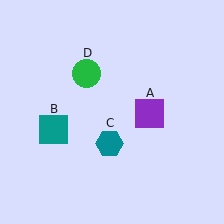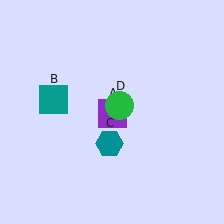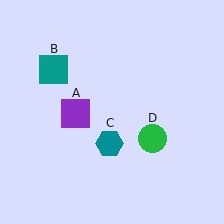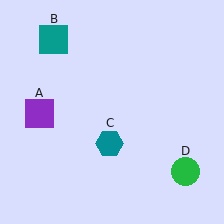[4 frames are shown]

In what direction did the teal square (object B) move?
The teal square (object B) moved up.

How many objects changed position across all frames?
3 objects changed position: purple square (object A), teal square (object B), green circle (object D).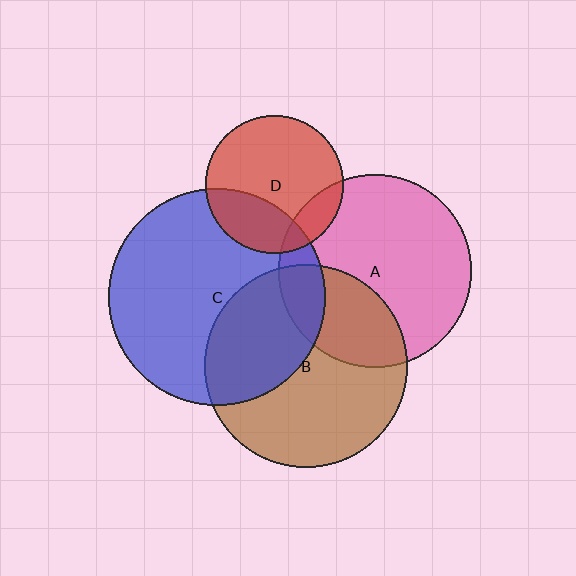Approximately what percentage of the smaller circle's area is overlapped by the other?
Approximately 30%.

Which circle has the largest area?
Circle C (blue).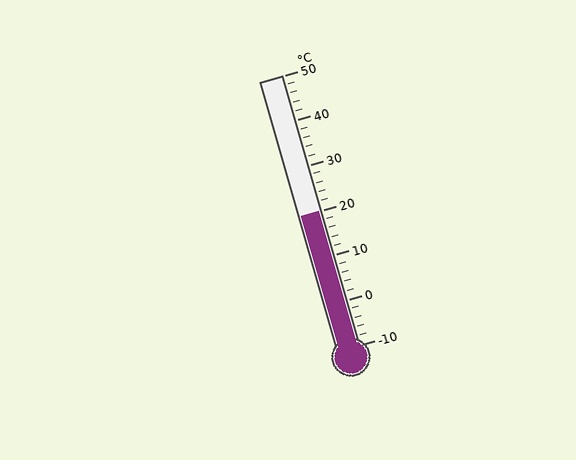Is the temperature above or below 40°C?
The temperature is below 40°C.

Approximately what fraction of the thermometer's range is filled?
The thermometer is filled to approximately 50% of its range.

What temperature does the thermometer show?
The thermometer shows approximately 20°C.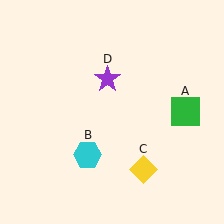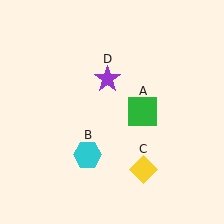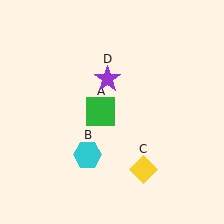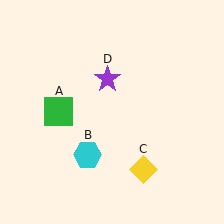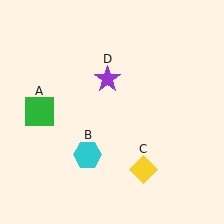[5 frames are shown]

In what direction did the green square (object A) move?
The green square (object A) moved left.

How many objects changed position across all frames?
1 object changed position: green square (object A).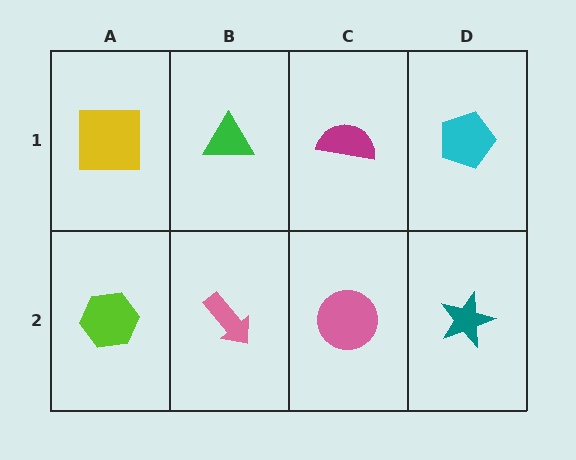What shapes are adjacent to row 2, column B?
A green triangle (row 1, column B), a lime hexagon (row 2, column A), a pink circle (row 2, column C).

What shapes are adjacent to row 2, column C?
A magenta semicircle (row 1, column C), a pink arrow (row 2, column B), a teal star (row 2, column D).